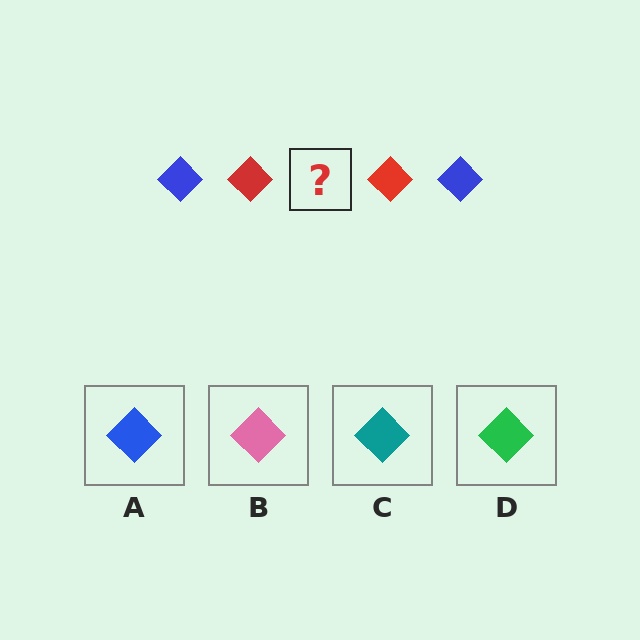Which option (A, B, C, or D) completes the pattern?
A.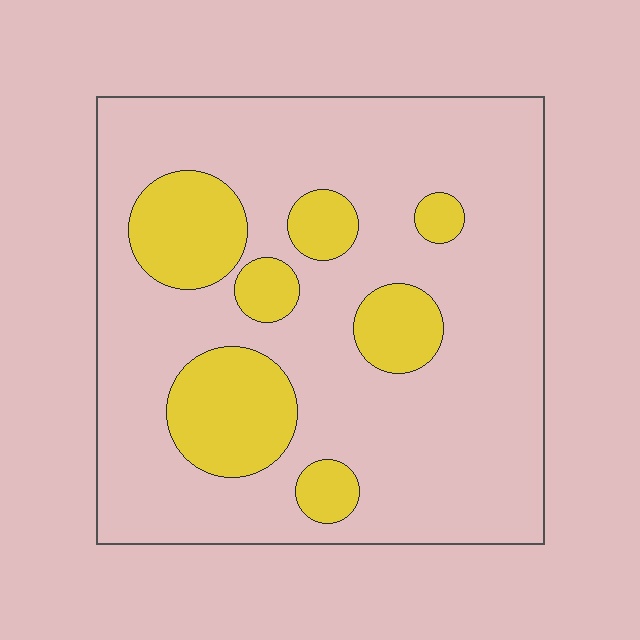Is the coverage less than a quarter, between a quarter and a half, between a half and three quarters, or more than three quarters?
Less than a quarter.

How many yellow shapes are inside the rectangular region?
7.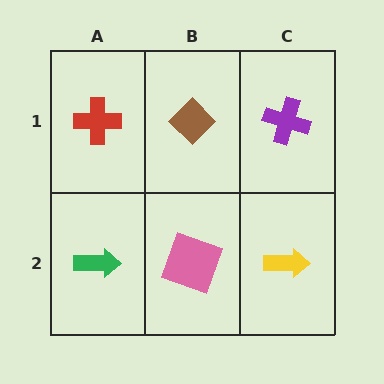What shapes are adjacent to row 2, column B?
A brown diamond (row 1, column B), a green arrow (row 2, column A), a yellow arrow (row 2, column C).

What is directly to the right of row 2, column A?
A pink square.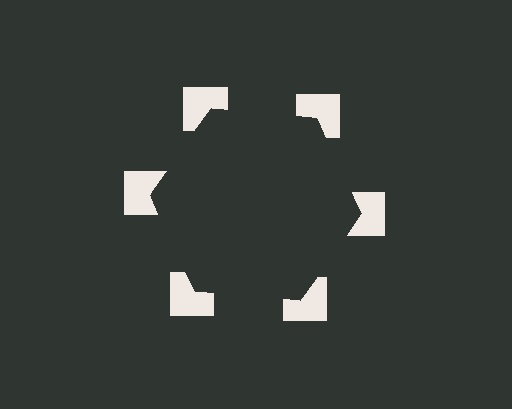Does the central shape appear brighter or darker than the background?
It typically appears slightly darker than the background, even though no actual brightness change is drawn.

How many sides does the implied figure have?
6 sides.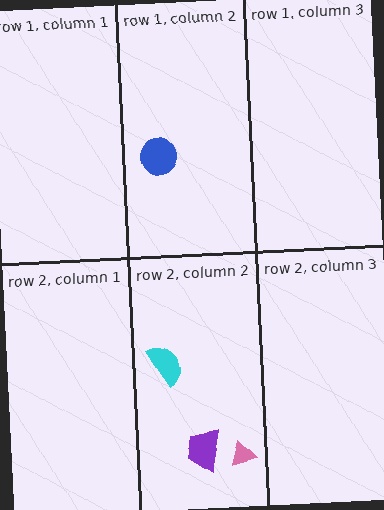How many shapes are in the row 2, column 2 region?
3.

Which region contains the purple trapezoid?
The row 2, column 2 region.